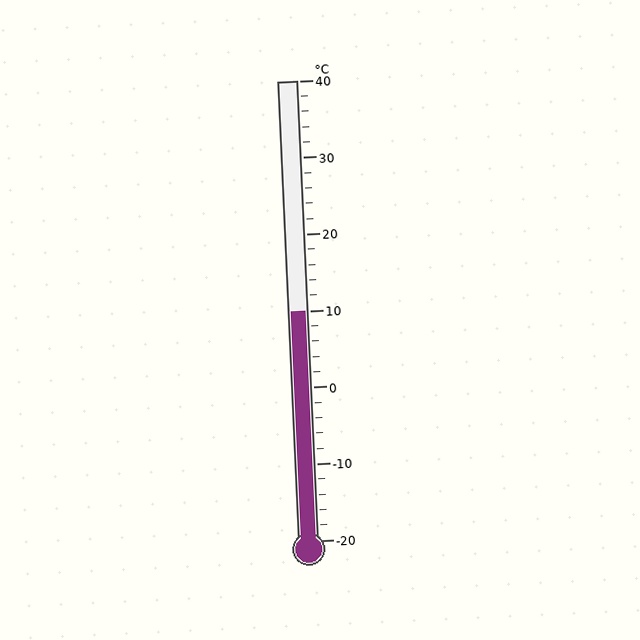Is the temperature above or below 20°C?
The temperature is below 20°C.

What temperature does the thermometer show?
The thermometer shows approximately 10°C.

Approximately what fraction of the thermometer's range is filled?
The thermometer is filled to approximately 50% of its range.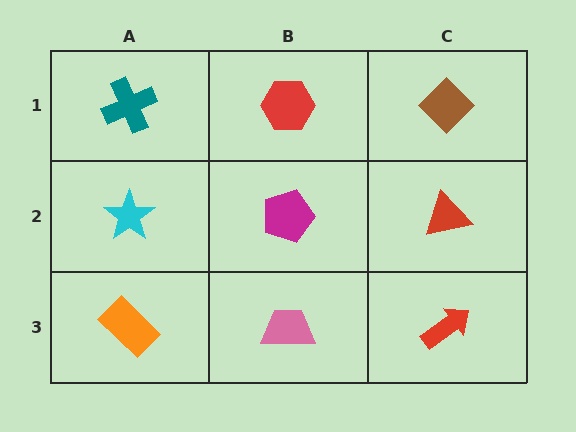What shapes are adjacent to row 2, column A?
A teal cross (row 1, column A), an orange rectangle (row 3, column A), a magenta pentagon (row 2, column B).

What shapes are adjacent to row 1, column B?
A magenta pentagon (row 2, column B), a teal cross (row 1, column A), a brown diamond (row 1, column C).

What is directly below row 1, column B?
A magenta pentagon.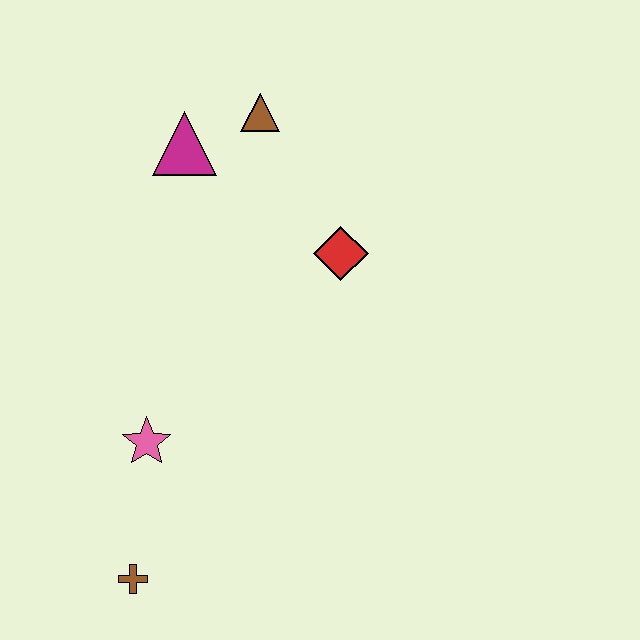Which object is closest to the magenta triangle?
The brown triangle is closest to the magenta triangle.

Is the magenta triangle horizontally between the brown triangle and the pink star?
Yes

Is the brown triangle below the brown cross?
No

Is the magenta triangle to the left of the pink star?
No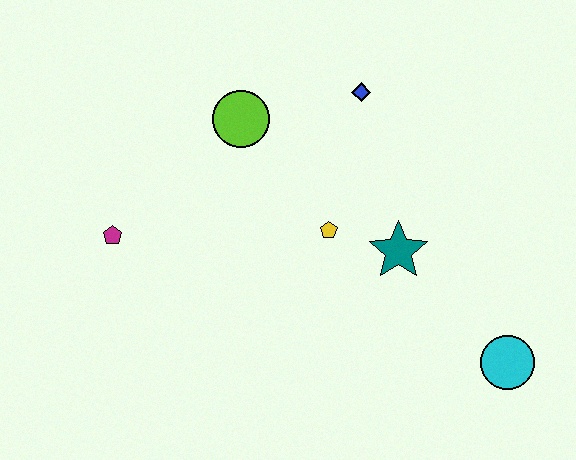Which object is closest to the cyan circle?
The teal star is closest to the cyan circle.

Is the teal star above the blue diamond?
No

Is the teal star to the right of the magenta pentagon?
Yes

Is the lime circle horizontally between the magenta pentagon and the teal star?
Yes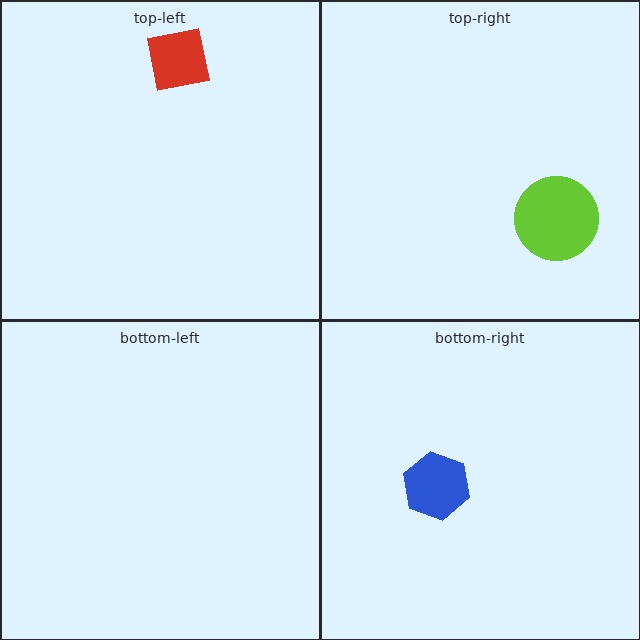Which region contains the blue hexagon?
The bottom-right region.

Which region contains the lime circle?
The top-right region.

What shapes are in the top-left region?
The red square.